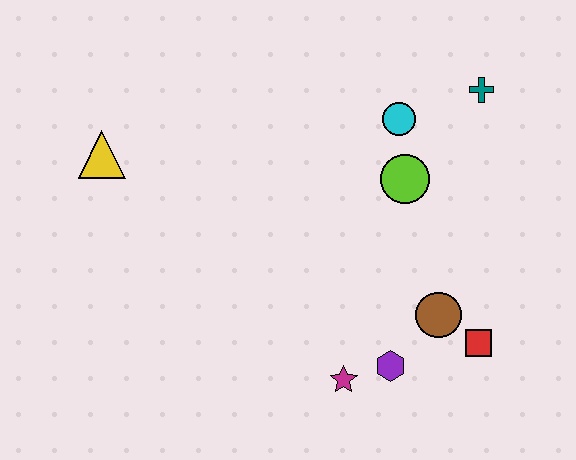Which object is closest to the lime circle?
The cyan circle is closest to the lime circle.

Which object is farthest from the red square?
The yellow triangle is farthest from the red square.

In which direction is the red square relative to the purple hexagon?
The red square is to the right of the purple hexagon.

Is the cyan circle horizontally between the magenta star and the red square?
Yes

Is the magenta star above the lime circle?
No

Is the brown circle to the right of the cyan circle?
Yes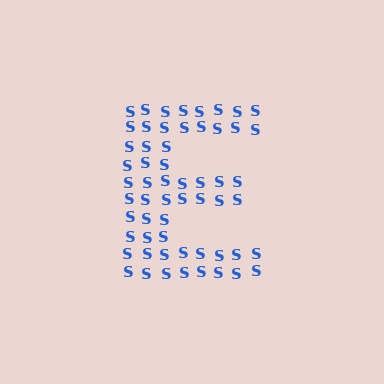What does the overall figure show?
The overall figure shows the letter E.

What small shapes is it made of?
It is made of small letter S's.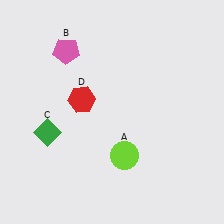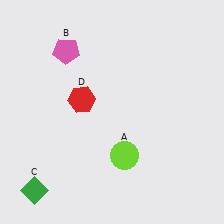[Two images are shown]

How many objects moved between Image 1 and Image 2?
1 object moved between the two images.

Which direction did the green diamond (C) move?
The green diamond (C) moved down.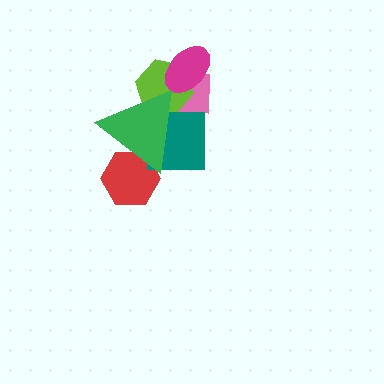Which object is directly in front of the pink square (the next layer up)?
The lime hexagon is directly in front of the pink square.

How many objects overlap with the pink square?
4 objects overlap with the pink square.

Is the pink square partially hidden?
Yes, it is partially covered by another shape.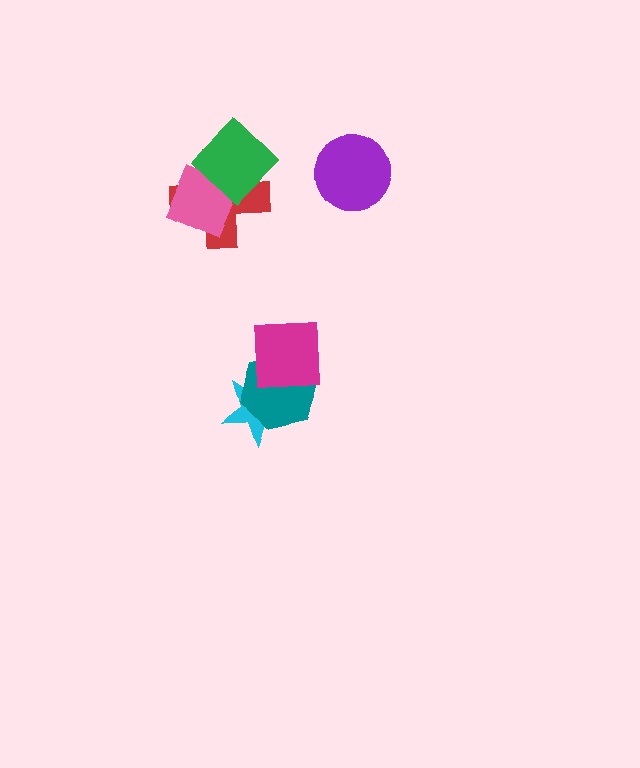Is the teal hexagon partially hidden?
Yes, it is partially covered by another shape.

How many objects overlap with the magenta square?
1 object overlaps with the magenta square.